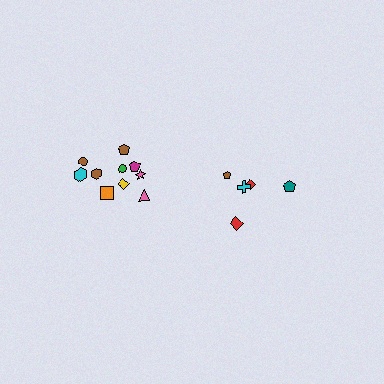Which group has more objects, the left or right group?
The left group.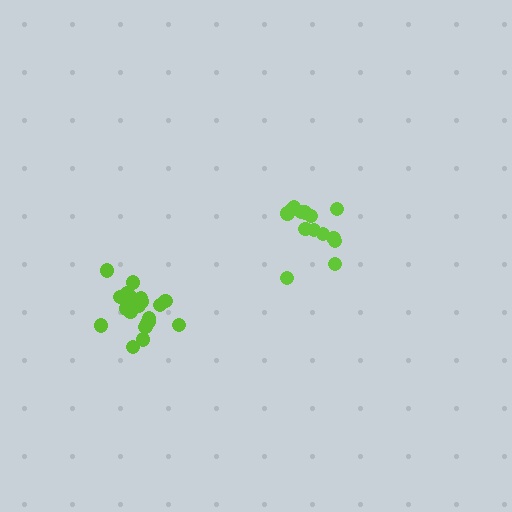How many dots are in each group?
Group 1: 21 dots, Group 2: 15 dots (36 total).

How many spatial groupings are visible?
There are 2 spatial groupings.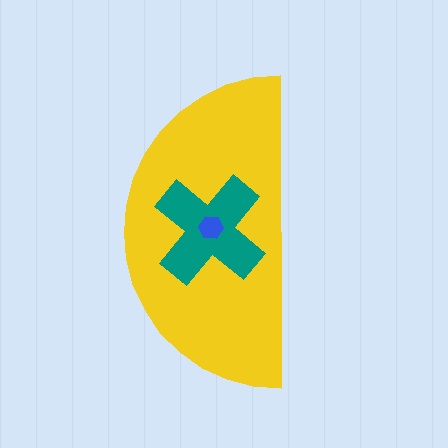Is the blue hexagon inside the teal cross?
Yes.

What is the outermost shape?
The yellow semicircle.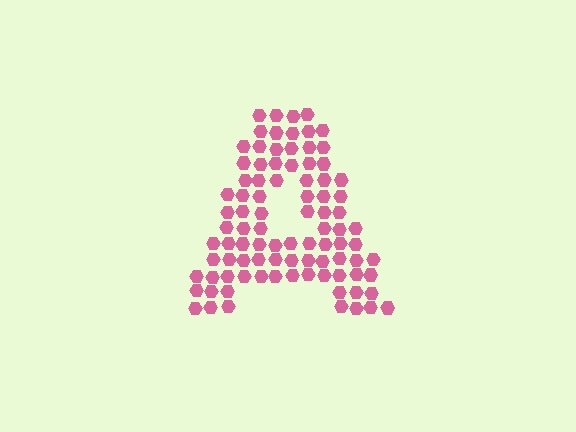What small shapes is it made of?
It is made of small hexagons.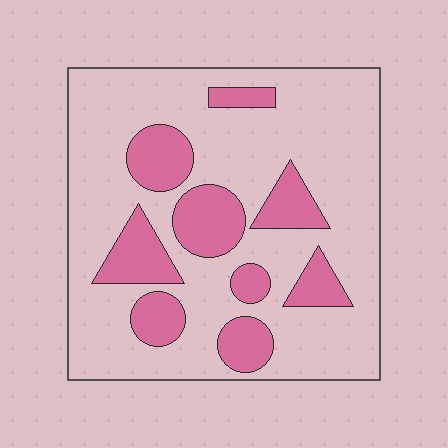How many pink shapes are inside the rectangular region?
9.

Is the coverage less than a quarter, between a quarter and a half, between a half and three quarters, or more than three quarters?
Between a quarter and a half.